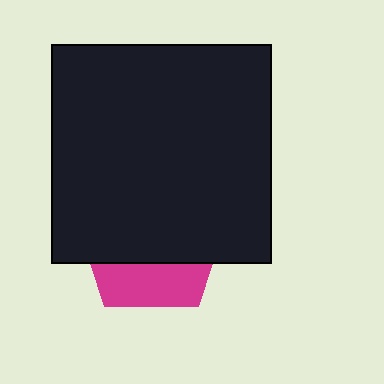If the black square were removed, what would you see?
You would see the complete magenta pentagon.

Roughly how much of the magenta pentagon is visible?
A small part of it is visible (roughly 31%).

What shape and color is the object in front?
The object in front is a black square.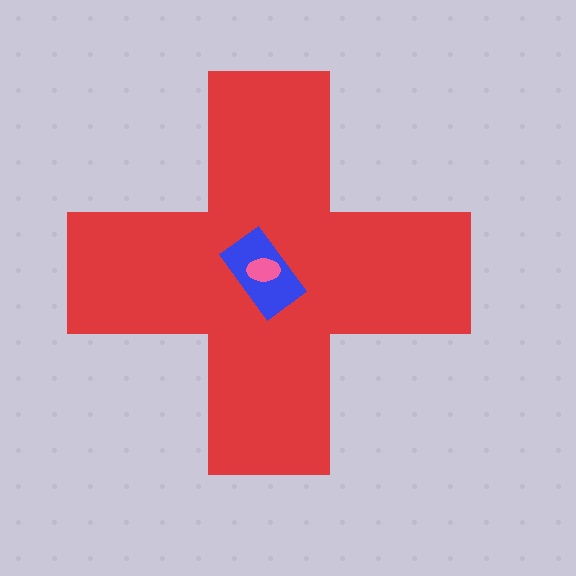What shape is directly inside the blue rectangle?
The pink ellipse.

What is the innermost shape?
The pink ellipse.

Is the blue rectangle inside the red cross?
Yes.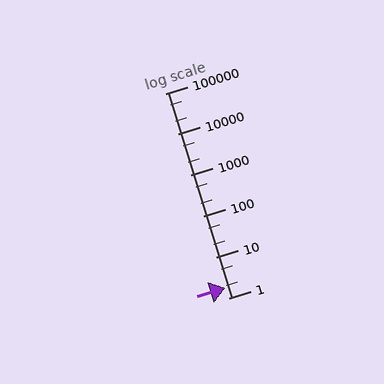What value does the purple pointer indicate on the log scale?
The pointer indicates approximately 1.8.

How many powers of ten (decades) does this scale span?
The scale spans 5 decades, from 1 to 100000.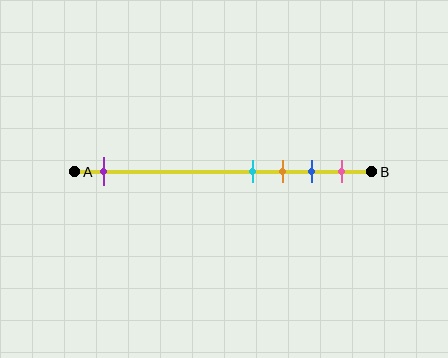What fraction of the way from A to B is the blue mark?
The blue mark is approximately 80% (0.8) of the way from A to B.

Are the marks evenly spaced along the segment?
No, the marks are not evenly spaced.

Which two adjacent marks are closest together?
The cyan and orange marks are the closest adjacent pair.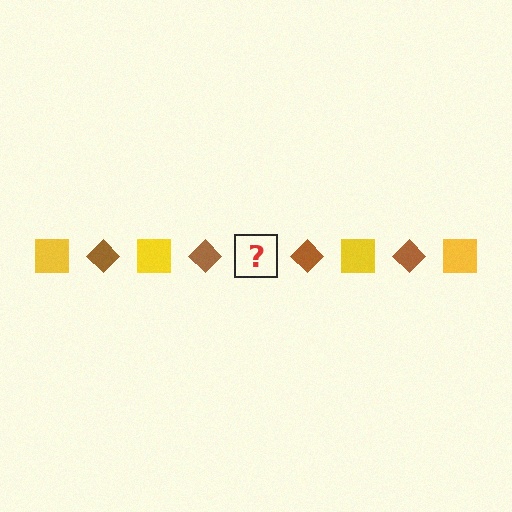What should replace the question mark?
The question mark should be replaced with a yellow square.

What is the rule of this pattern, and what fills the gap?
The rule is that the pattern alternates between yellow square and brown diamond. The gap should be filled with a yellow square.